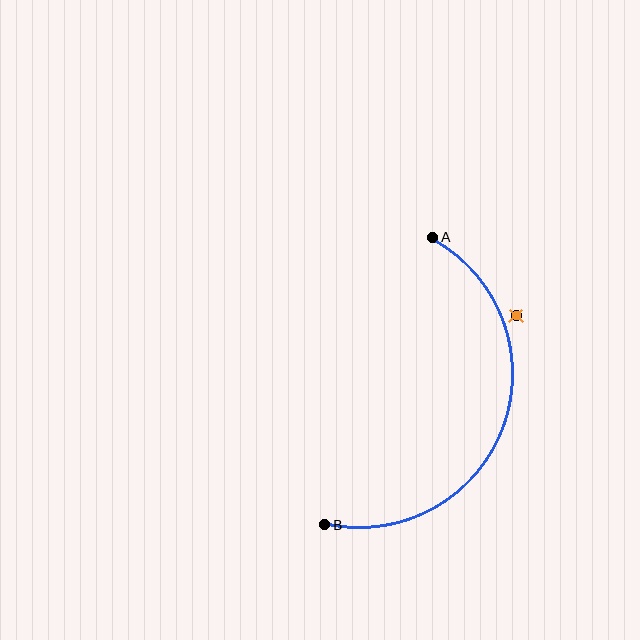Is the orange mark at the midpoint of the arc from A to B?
No — the orange mark does not lie on the arc at all. It sits slightly outside the curve.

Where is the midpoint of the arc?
The arc midpoint is the point on the curve farthest from the straight line joining A and B. It sits to the right of that line.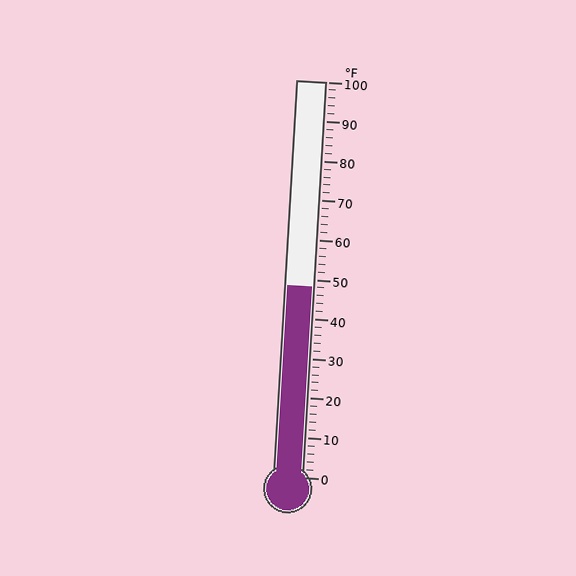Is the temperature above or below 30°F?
The temperature is above 30°F.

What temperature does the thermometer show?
The thermometer shows approximately 48°F.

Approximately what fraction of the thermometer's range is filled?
The thermometer is filled to approximately 50% of its range.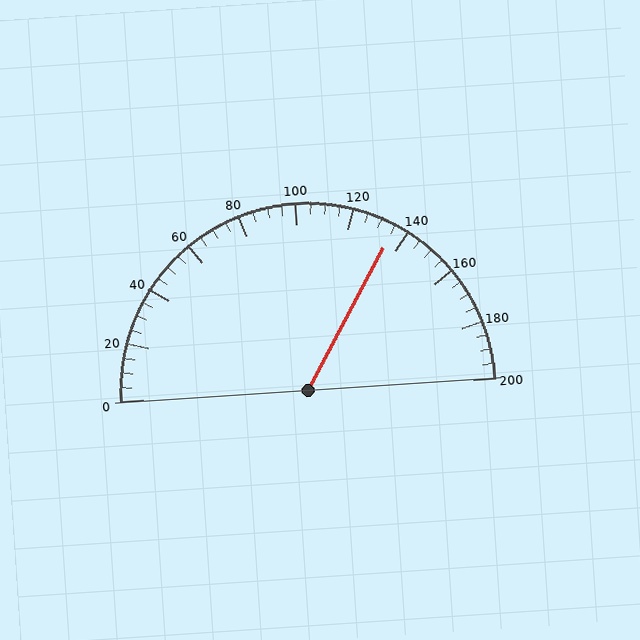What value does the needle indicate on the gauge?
The needle indicates approximately 135.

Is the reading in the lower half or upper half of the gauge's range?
The reading is in the upper half of the range (0 to 200).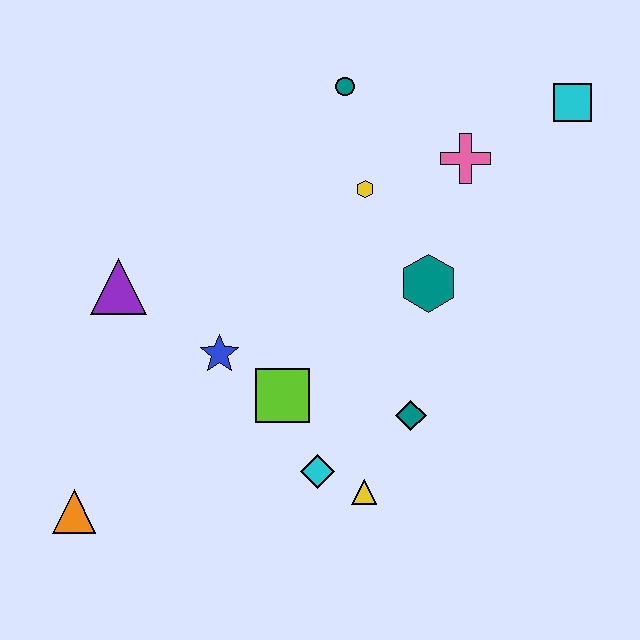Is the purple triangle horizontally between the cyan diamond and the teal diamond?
No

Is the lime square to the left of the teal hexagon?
Yes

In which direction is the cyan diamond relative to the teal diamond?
The cyan diamond is to the left of the teal diamond.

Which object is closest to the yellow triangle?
The cyan diamond is closest to the yellow triangle.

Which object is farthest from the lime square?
The cyan square is farthest from the lime square.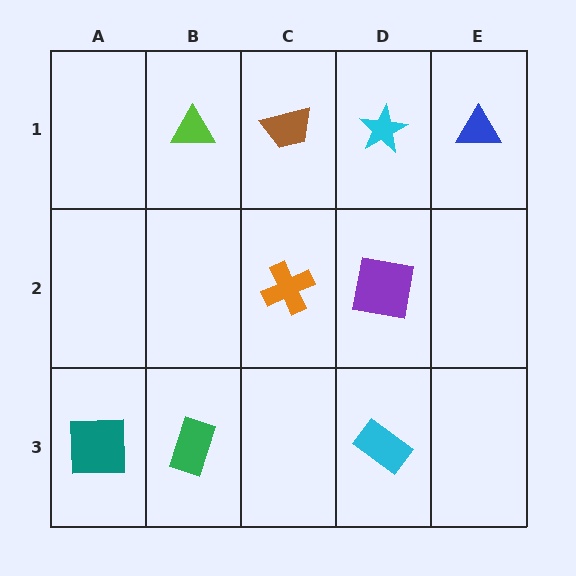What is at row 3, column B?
A green rectangle.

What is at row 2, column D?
A purple square.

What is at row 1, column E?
A blue triangle.